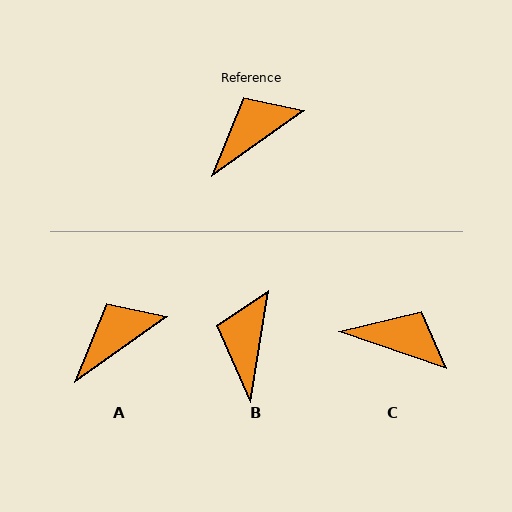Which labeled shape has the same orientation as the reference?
A.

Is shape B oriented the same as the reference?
No, it is off by about 46 degrees.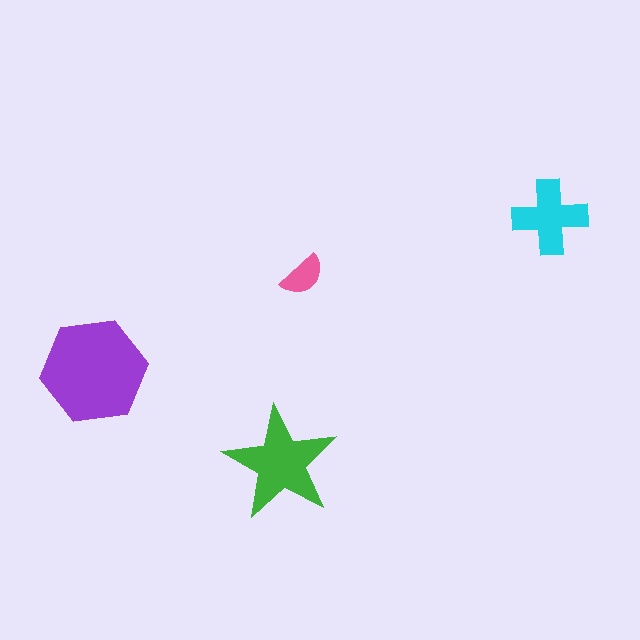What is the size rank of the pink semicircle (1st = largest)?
4th.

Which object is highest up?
The cyan cross is topmost.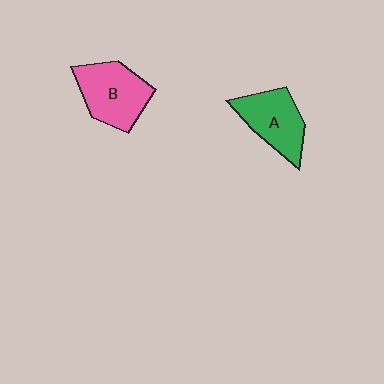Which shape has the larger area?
Shape B (pink).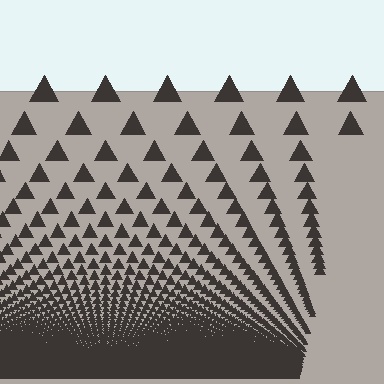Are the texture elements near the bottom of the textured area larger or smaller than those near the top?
Smaller. The gradient is inverted — elements near the bottom are smaller and denser.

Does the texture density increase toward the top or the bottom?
Density increases toward the bottom.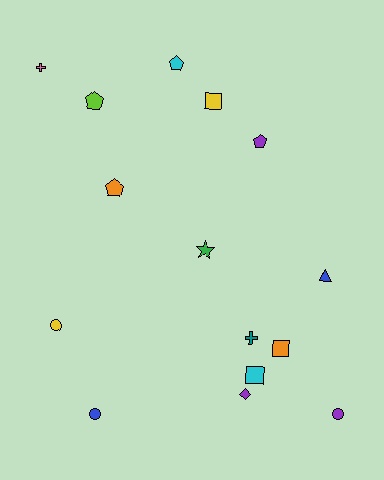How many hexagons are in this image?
There are no hexagons.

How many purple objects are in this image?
There are 3 purple objects.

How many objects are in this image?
There are 15 objects.